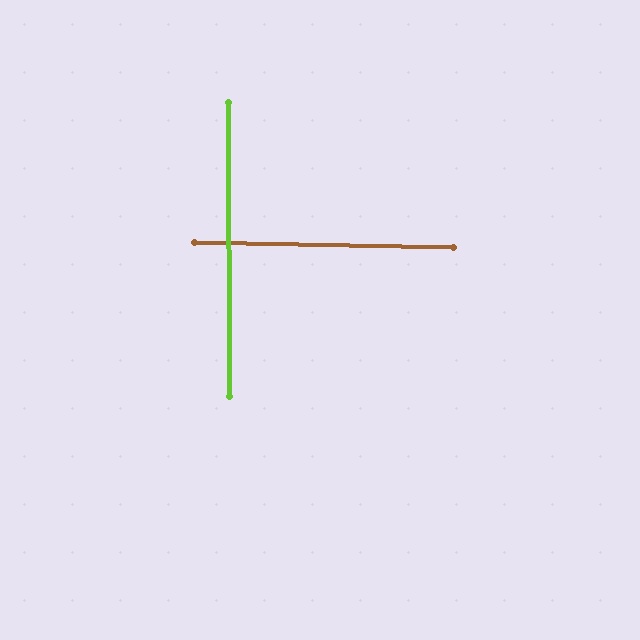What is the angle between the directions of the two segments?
Approximately 89 degrees.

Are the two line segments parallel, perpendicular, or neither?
Perpendicular — they meet at approximately 89°.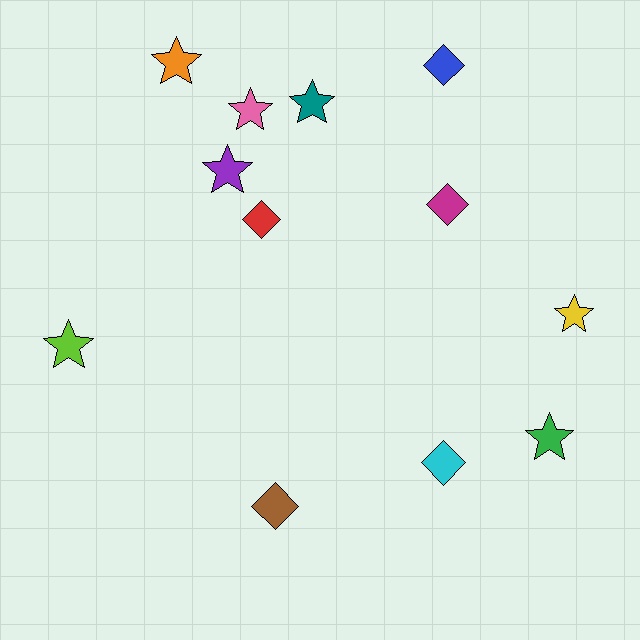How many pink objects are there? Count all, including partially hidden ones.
There is 1 pink object.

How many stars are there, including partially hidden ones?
There are 7 stars.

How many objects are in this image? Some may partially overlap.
There are 12 objects.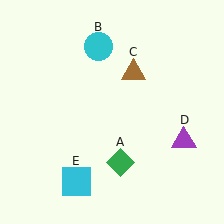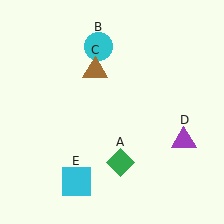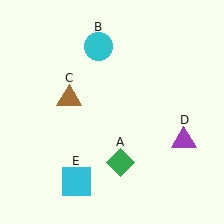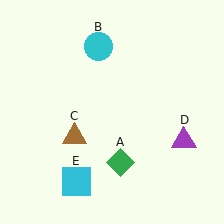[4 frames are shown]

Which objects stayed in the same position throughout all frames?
Green diamond (object A) and cyan circle (object B) and purple triangle (object D) and cyan square (object E) remained stationary.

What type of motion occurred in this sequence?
The brown triangle (object C) rotated counterclockwise around the center of the scene.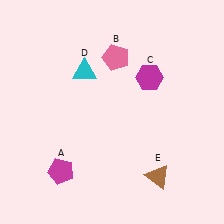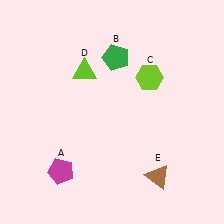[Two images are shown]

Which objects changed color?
B changed from pink to green. C changed from magenta to lime. D changed from cyan to lime.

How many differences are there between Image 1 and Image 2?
There are 3 differences between the two images.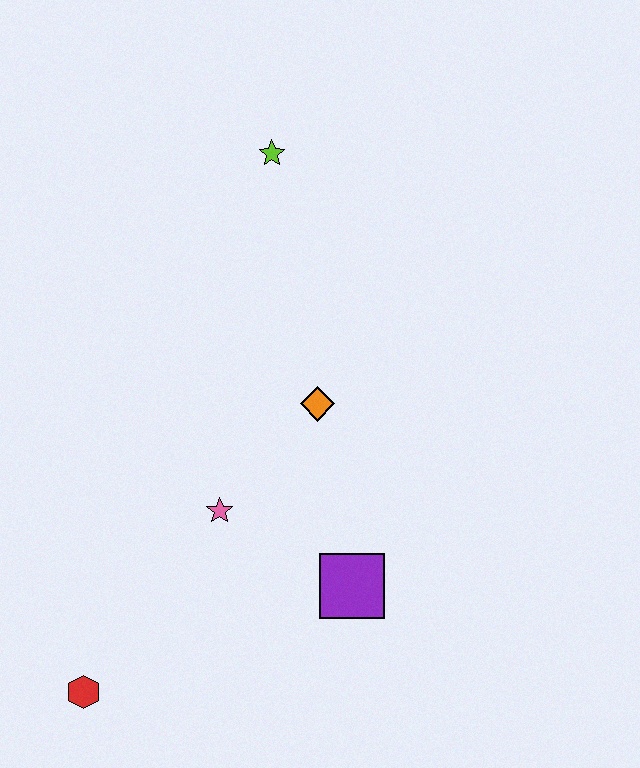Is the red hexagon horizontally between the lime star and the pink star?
No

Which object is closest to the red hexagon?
The pink star is closest to the red hexagon.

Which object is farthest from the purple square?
The lime star is farthest from the purple square.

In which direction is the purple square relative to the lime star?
The purple square is below the lime star.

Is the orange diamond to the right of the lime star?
Yes